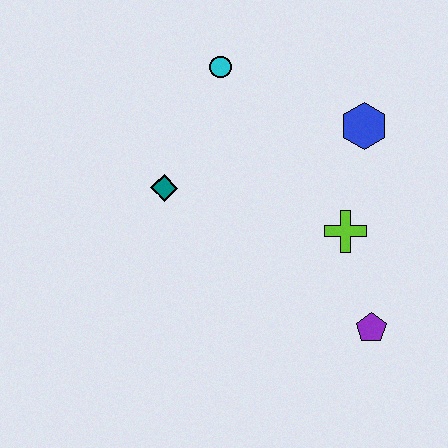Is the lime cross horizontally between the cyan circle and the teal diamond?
No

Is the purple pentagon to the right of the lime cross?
Yes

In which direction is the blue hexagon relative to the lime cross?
The blue hexagon is above the lime cross.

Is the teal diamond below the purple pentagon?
No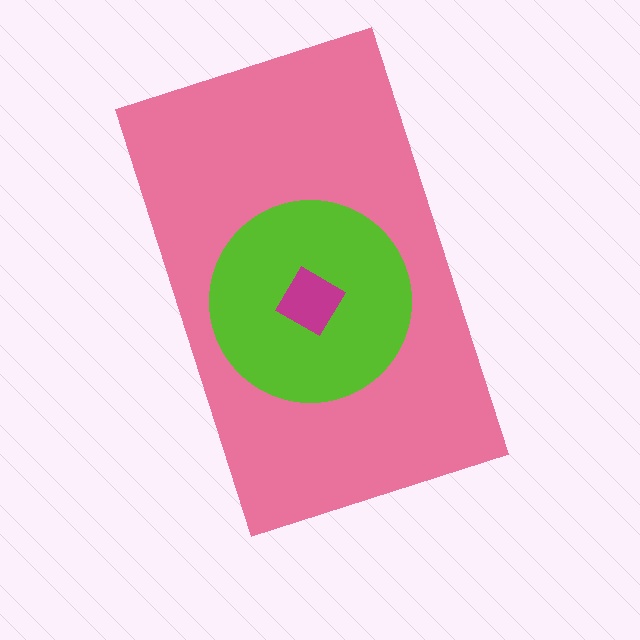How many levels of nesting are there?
3.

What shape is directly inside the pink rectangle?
The lime circle.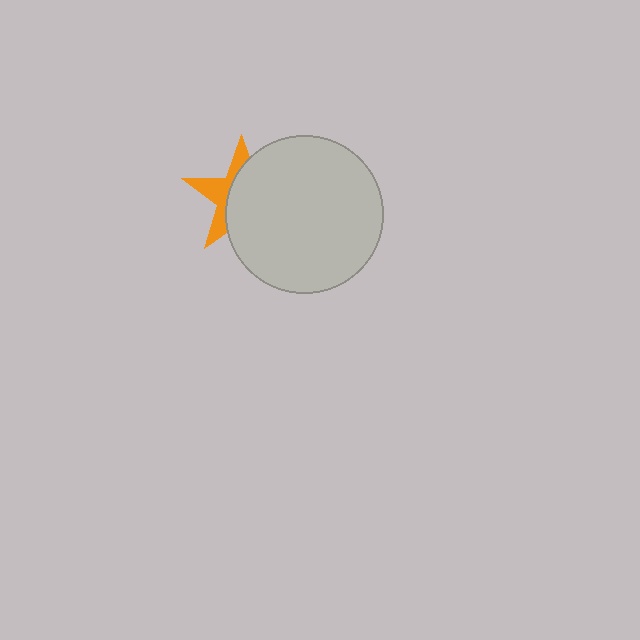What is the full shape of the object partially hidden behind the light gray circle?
The partially hidden object is an orange star.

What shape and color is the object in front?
The object in front is a light gray circle.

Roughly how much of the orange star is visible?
A small part of it is visible (roughly 37%).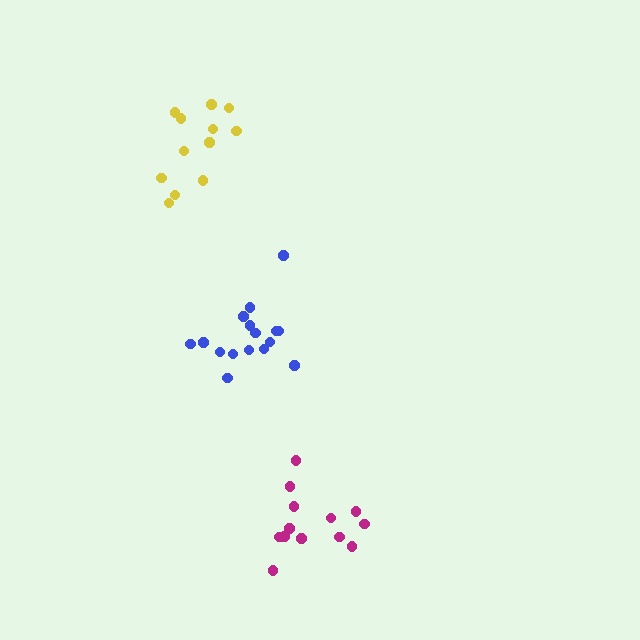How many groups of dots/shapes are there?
There are 3 groups.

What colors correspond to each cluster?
The clusters are colored: blue, magenta, yellow.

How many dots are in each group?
Group 1: 16 dots, Group 2: 13 dots, Group 3: 12 dots (41 total).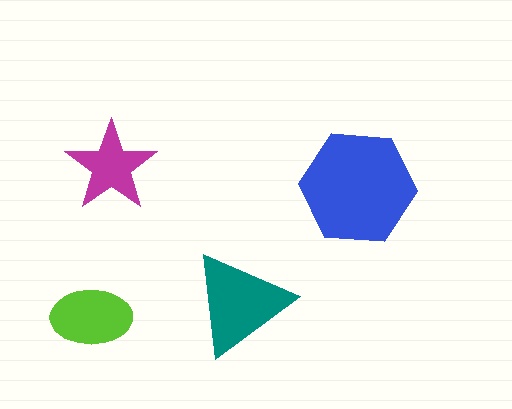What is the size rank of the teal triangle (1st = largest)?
2nd.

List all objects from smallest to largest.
The magenta star, the lime ellipse, the teal triangle, the blue hexagon.